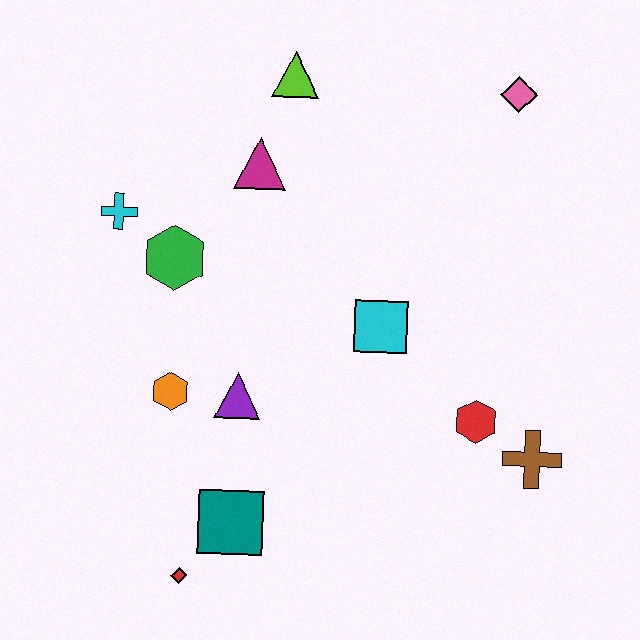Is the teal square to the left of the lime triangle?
Yes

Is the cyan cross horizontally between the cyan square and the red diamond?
No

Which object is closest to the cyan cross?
The green hexagon is closest to the cyan cross.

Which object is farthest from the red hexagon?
The cyan cross is farthest from the red hexagon.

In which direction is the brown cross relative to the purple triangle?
The brown cross is to the right of the purple triangle.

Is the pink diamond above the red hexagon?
Yes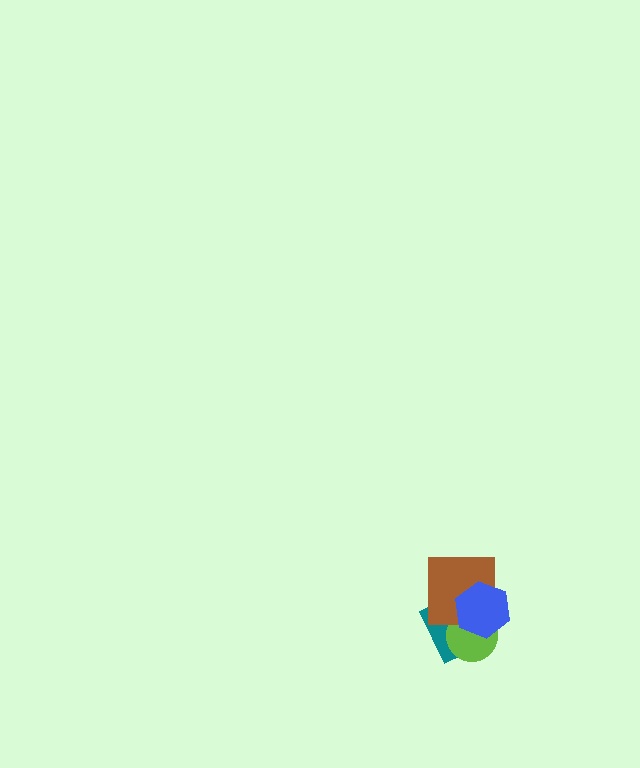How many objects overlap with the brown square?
3 objects overlap with the brown square.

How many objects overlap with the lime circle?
3 objects overlap with the lime circle.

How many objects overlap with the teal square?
3 objects overlap with the teal square.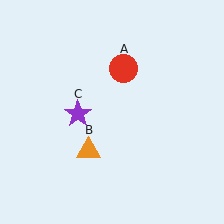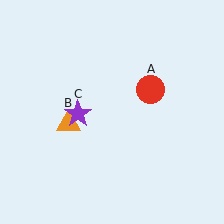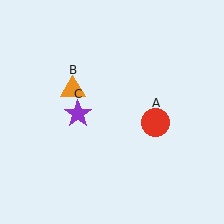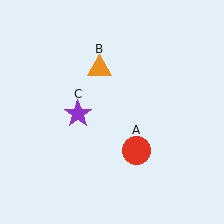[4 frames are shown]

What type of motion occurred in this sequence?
The red circle (object A), orange triangle (object B) rotated clockwise around the center of the scene.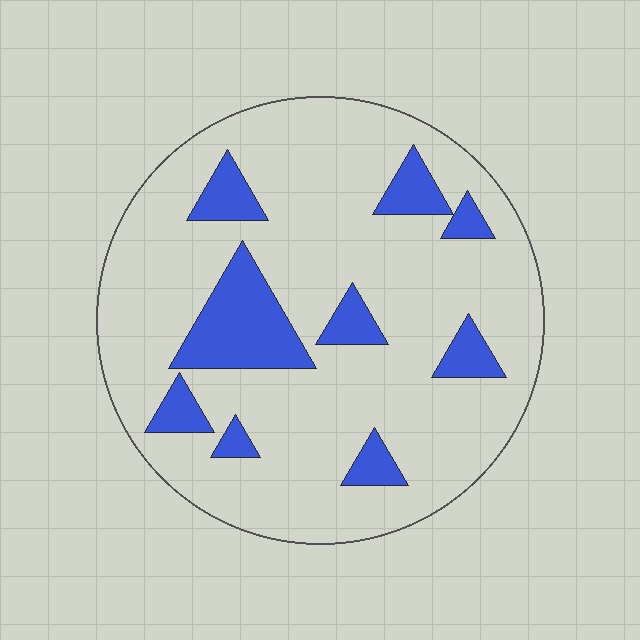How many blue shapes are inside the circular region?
9.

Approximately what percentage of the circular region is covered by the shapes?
Approximately 15%.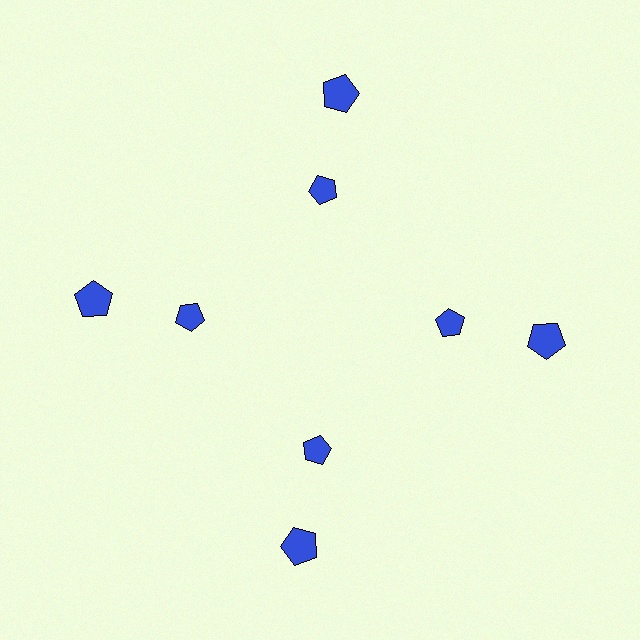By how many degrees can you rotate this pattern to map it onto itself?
The pattern maps onto itself every 90 degrees of rotation.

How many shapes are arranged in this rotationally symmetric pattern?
There are 8 shapes, arranged in 4 groups of 2.